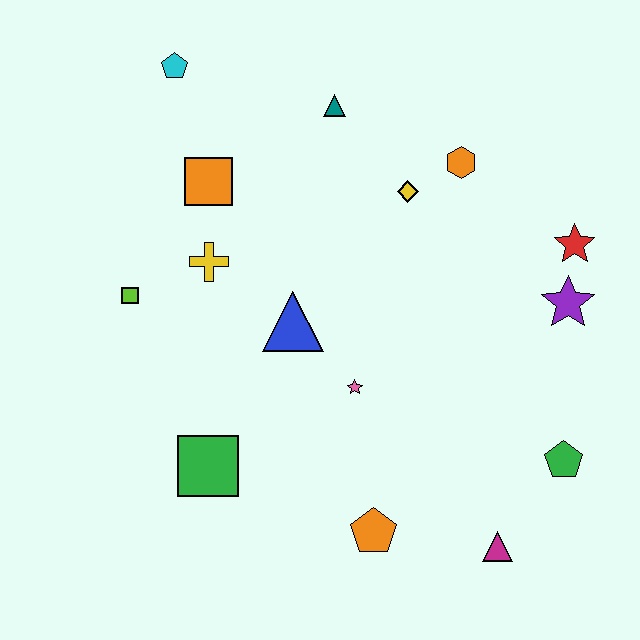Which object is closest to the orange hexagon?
The yellow diamond is closest to the orange hexagon.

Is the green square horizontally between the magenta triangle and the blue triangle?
No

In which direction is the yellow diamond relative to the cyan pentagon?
The yellow diamond is to the right of the cyan pentagon.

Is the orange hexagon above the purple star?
Yes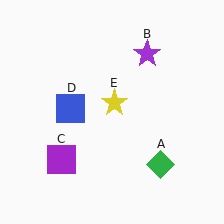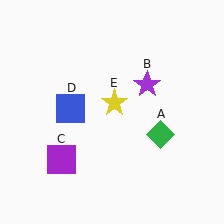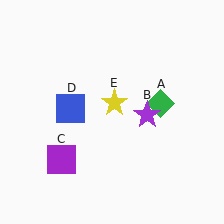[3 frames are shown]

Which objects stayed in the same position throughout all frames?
Purple square (object C) and blue square (object D) and yellow star (object E) remained stationary.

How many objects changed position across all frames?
2 objects changed position: green diamond (object A), purple star (object B).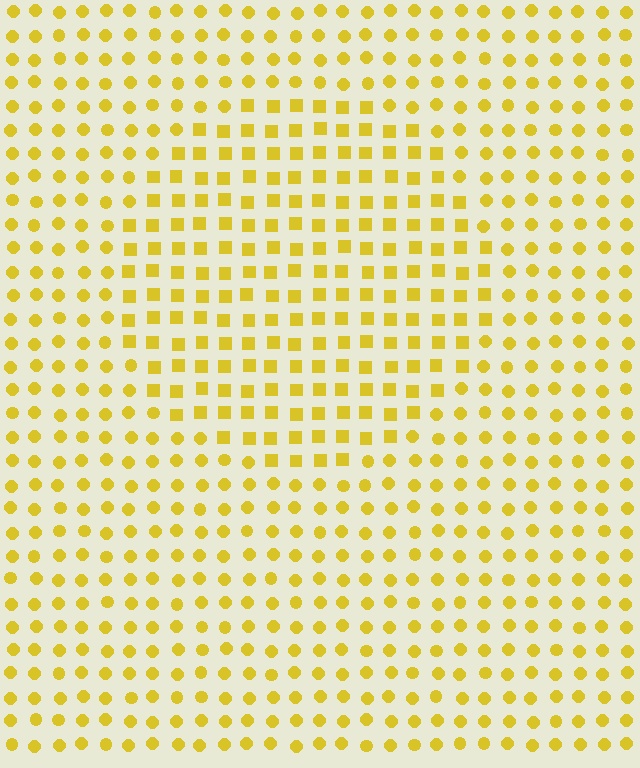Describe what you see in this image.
The image is filled with small yellow elements arranged in a uniform grid. A circle-shaped region contains squares, while the surrounding area contains circles. The boundary is defined purely by the change in element shape.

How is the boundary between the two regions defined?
The boundary is defined by a change in element shape: squares inside vs. circles outside. All elements share the same color and spacing.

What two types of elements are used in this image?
The image uses squares inside the circle region and circles outside it.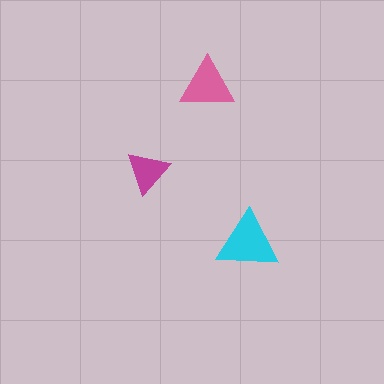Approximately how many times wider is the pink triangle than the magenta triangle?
About 1.5 times wider.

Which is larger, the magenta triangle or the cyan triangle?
The cyan one.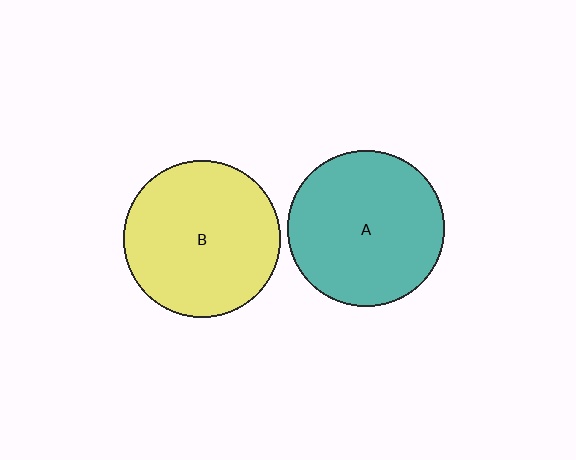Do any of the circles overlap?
No, none of the circles overlap.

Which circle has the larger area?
Circle B (yellow).